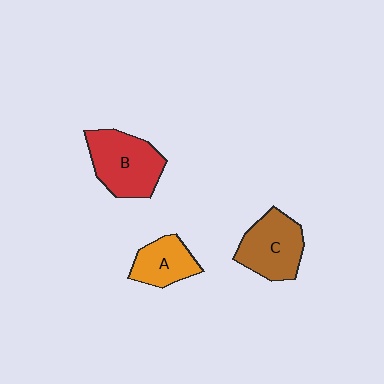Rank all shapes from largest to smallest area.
From largest to smallest: B (red), C (brown), A (orange).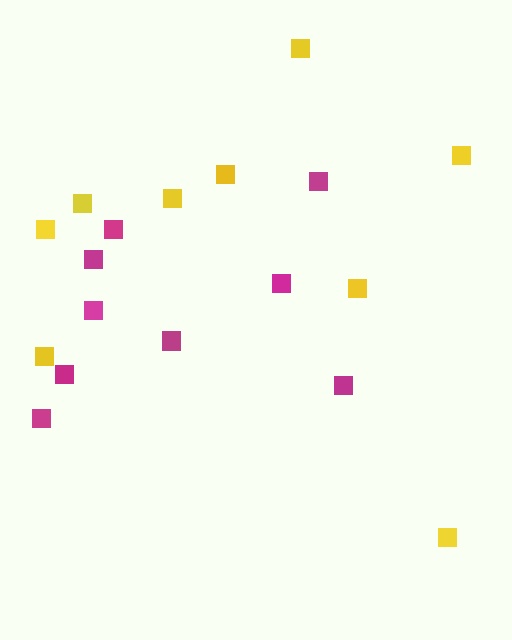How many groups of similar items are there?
There are 2 groups: one group of magenta squares (9) and one group of yellow squares (9).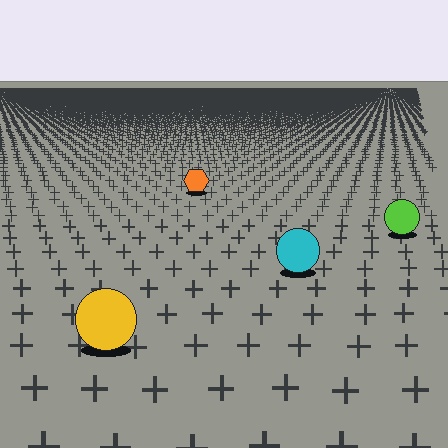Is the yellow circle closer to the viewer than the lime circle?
Yes. The yellow circle is closer — you can tell from the texture gradient: the ground texture is coarser near it.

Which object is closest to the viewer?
The yellow circle is closest. The texture marks near it are larger and more spread out.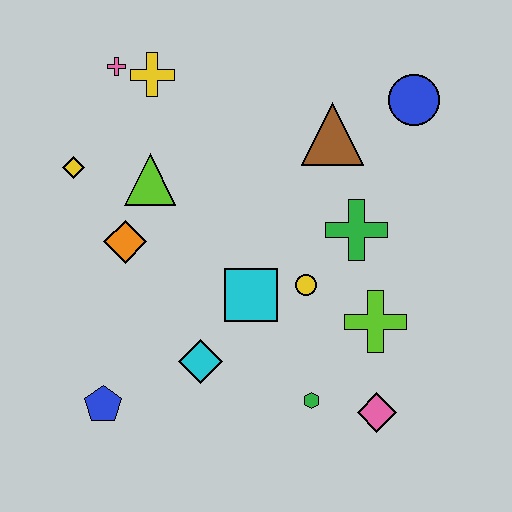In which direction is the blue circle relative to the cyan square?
The blue circle is above the cyan square.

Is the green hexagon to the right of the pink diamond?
No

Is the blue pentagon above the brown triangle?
No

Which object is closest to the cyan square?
The yellow circle is closest to the cyan square.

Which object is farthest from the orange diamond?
The blue circle is farthest from the orange diamond.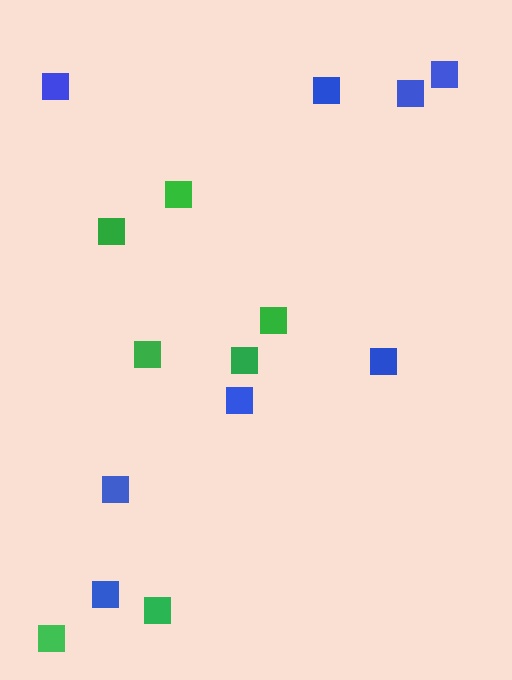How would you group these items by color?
There are 2 groups: one group of green squares (7) and one group of blue squares (8).